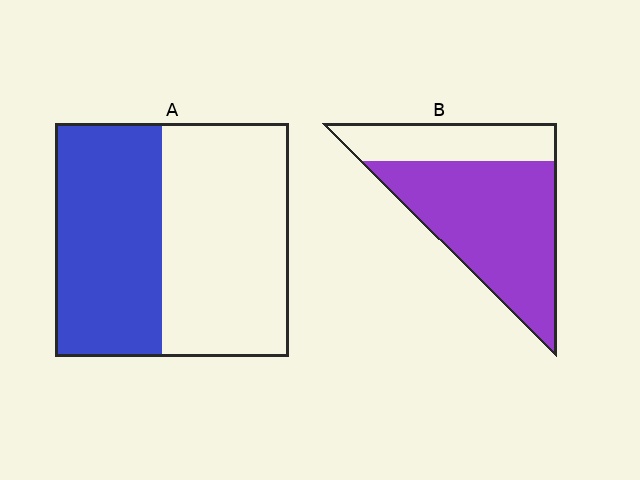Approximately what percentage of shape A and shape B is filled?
A is approximately 45% and B is approximately 70%.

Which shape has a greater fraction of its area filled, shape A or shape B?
Shape B.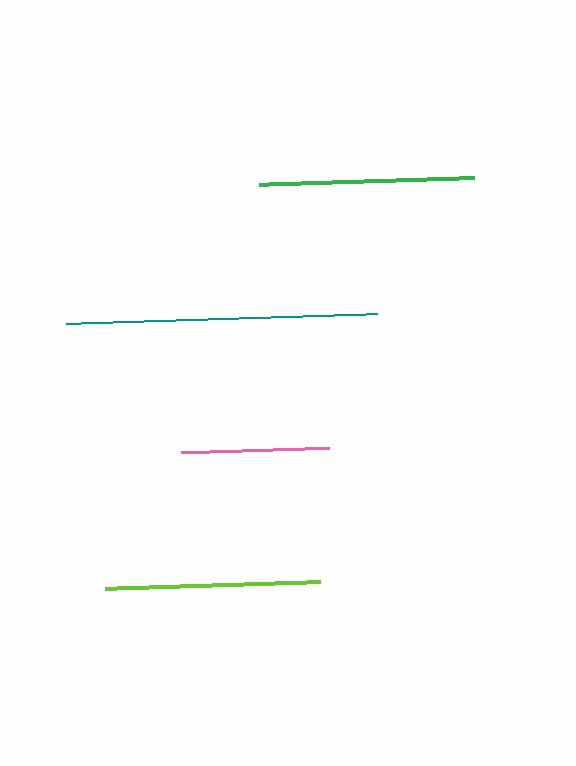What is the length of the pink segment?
The pink segment is approximately 148 pixels long.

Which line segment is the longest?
The teal line is the longest at approximately 312 pixels.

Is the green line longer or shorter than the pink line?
The green line is longer than the pink line.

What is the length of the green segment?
The green segment is approximately 215 pixels long.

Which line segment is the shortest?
The pink line is the shortest at approximately 148 pixels.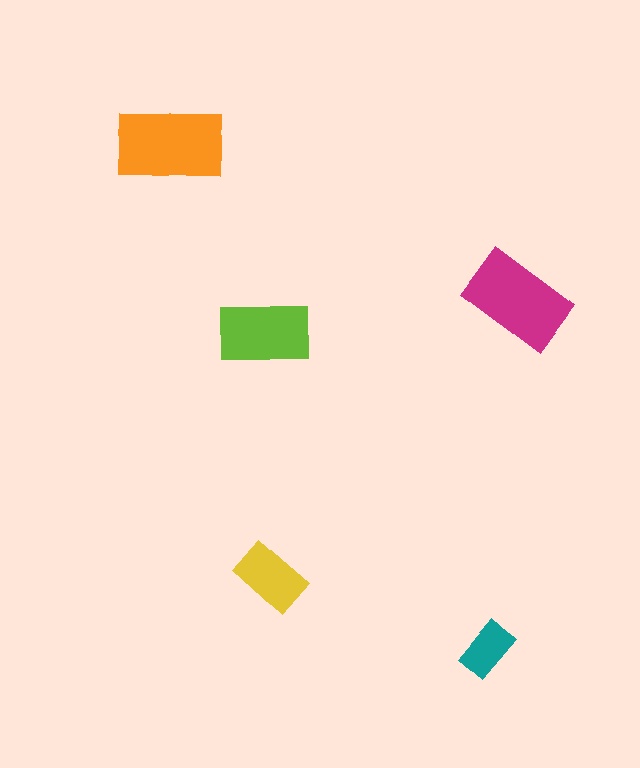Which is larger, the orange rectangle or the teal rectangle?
The orange one.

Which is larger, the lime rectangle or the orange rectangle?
The orange one.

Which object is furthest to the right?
The magenta rectangle is rightmost.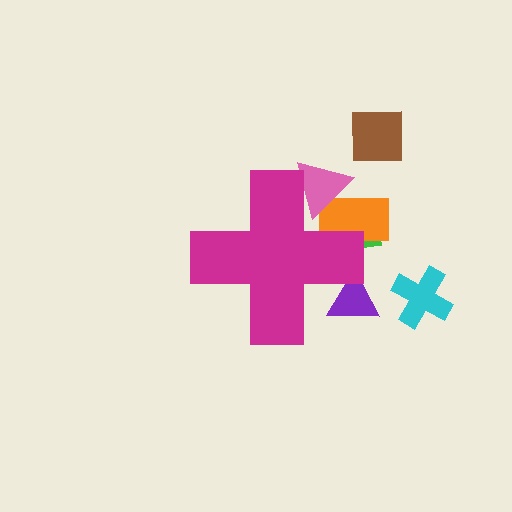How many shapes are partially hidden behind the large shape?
4 shapes are partially hidden.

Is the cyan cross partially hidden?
No, the cyan cross is fully visible.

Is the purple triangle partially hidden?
Yes, the purple triangle is partially hidden behind the magenta cross.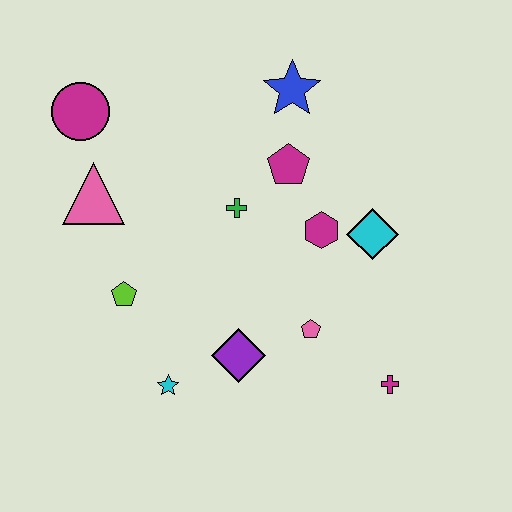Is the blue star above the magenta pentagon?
Yes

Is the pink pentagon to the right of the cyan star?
Yes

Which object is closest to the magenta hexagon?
The cyan diamond is closest to the magenta hexagon.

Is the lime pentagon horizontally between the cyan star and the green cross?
No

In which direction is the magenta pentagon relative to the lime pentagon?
The magenta pentagon is to the right of the lime pentagon.